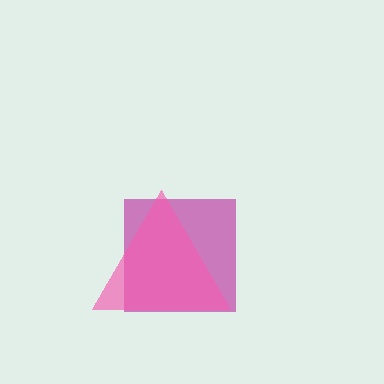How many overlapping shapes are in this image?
There are 2 overlapping shapes in the image.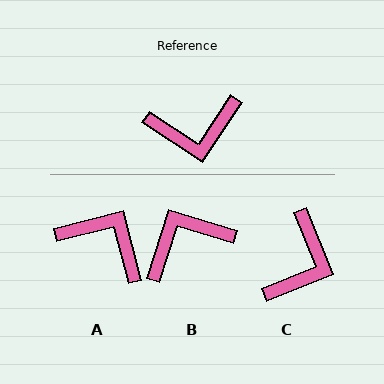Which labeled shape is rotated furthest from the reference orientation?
B, about 164 degrees away.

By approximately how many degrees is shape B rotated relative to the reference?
Approximately 164 degrees clockwise.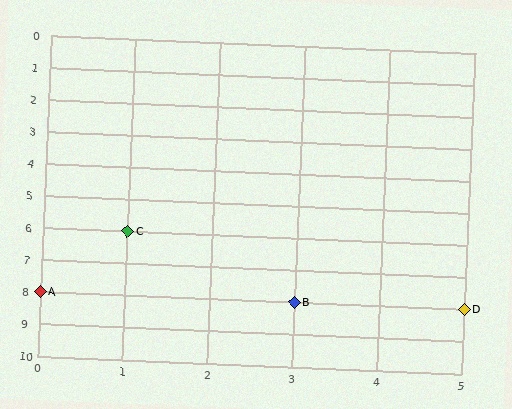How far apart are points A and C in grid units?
Points A and C are 1 column and 2 rows apart (about 2.2 grid units diagonally).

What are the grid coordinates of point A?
Point A is at grid coordinates (0, 8).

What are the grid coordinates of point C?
Point C is at grid coordinates (1, 6).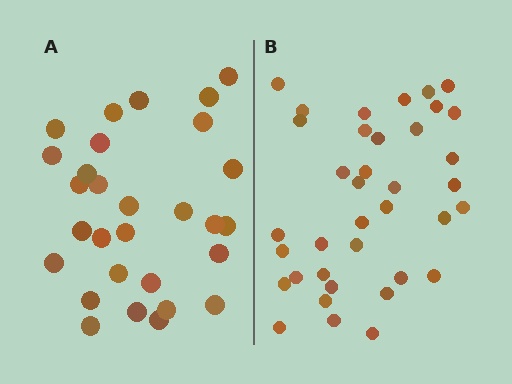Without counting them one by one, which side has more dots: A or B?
Region B (the right region) has more dots.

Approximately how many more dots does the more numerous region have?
Region B has roughly 8 or so more dots than region A.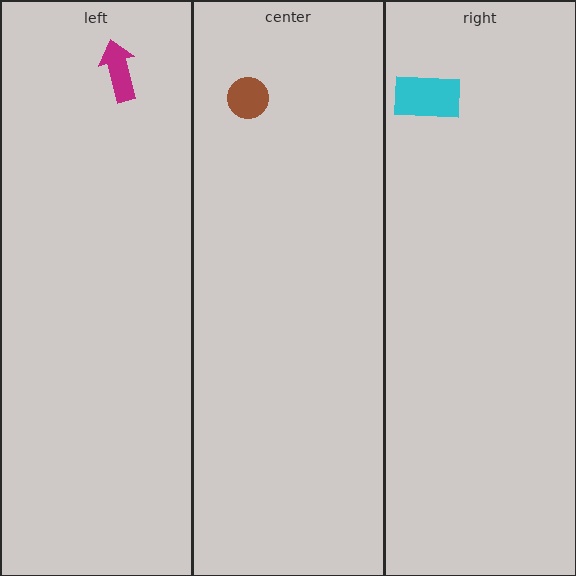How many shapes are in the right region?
1.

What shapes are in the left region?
The magenta arrow.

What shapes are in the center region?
The brown circle.